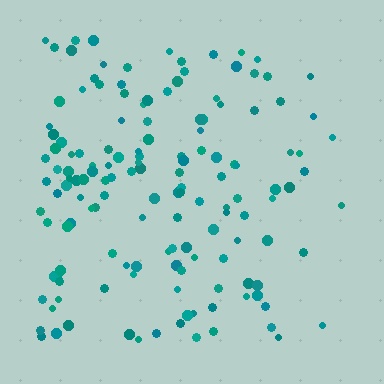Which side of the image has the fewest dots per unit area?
The right.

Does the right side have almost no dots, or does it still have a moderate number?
Still a moderate number, just noticeably fewer than the left.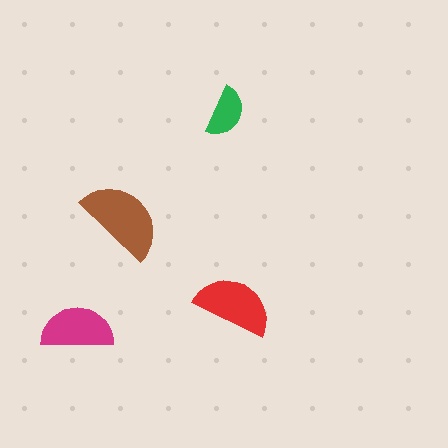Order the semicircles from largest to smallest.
the brown one, the red one, the magenta one, the green one.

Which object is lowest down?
The magenta semicircle is bottommost.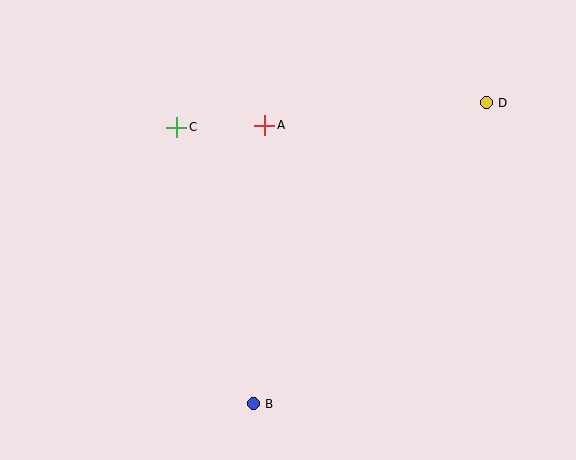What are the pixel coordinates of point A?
Point A is at (265, 125).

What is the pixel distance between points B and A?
The distance between B and A is 279 pixels.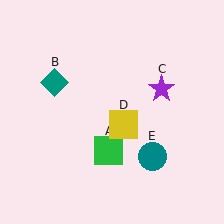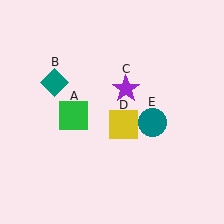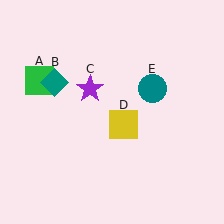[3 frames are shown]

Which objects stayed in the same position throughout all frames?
Teal diamond (object B) and yellow square (object D) remained stationary.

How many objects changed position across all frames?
3 objects changed position: green square (object A), purple star (object C), teal circle (object E).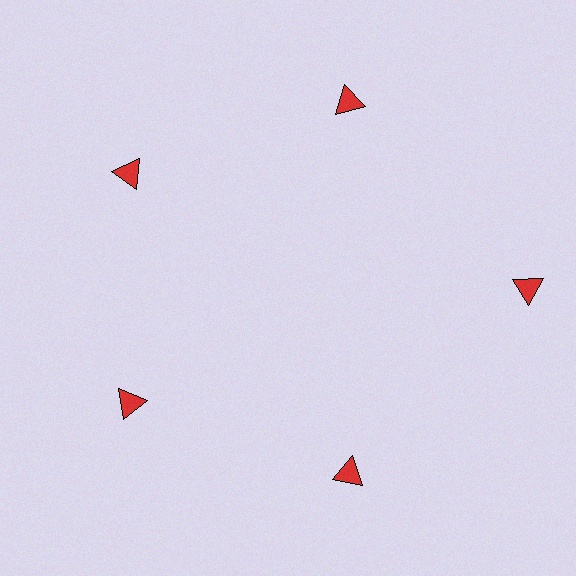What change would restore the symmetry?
The symmetry would be restored by moving it inward, back onto the ring so that all 5 triangles sit at equal angles and equal distance from the center.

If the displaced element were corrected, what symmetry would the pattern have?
It would have 5-fold rotational symmetry — the pattern would map onto itself every 72 degrees.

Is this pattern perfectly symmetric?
No. The 5 red triangles are arranged in a ring, but one element near the 3 o'clock position is pushed outward from the center, breaking the 5-fold rotational symmetry.